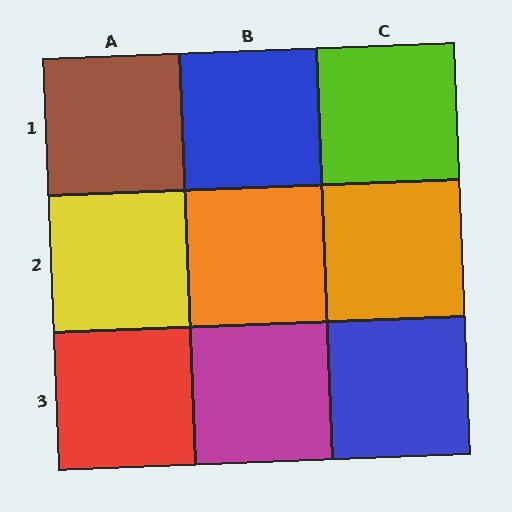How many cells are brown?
1 cell is brown.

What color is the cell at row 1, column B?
Blue.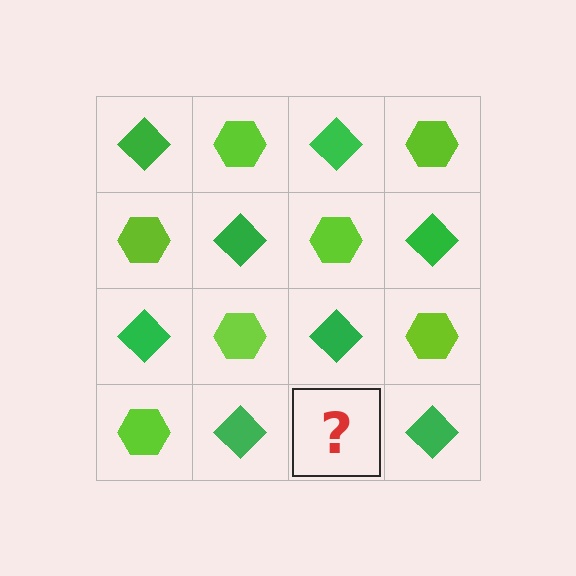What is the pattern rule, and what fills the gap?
The rule is that it alternates green diamond and lime hexagon in a checkerboard pattern. The gap should be filled with a lime hexagon.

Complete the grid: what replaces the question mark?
The question mark should be replaced with a lime hexagon.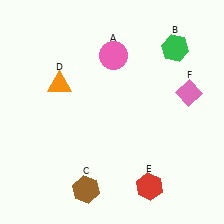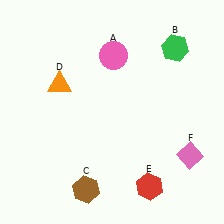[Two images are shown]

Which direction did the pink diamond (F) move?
The pink diamond (F) moved down.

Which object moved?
The pink diamond (F) moved down.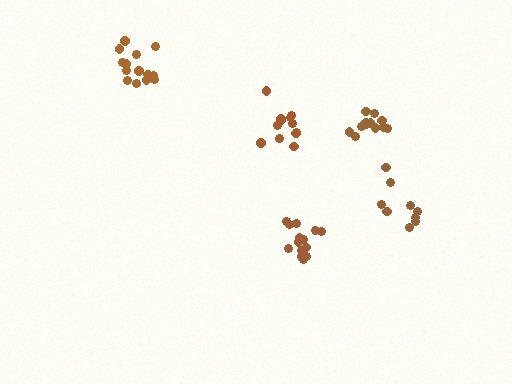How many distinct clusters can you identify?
There are 5 distinct clusters.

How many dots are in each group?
Group 1: 12 dots, Group 2: 15 dots, Group 3: 14 dots, Group 4: 9 dots, Group 5: 12 dots (62 total).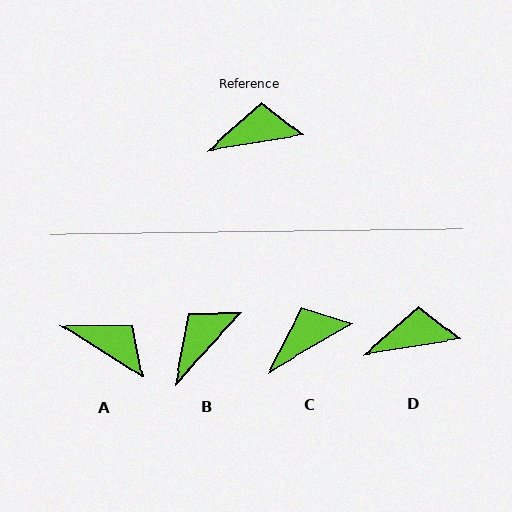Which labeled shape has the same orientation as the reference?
D.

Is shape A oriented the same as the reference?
No, it is off by about 41 degrees.